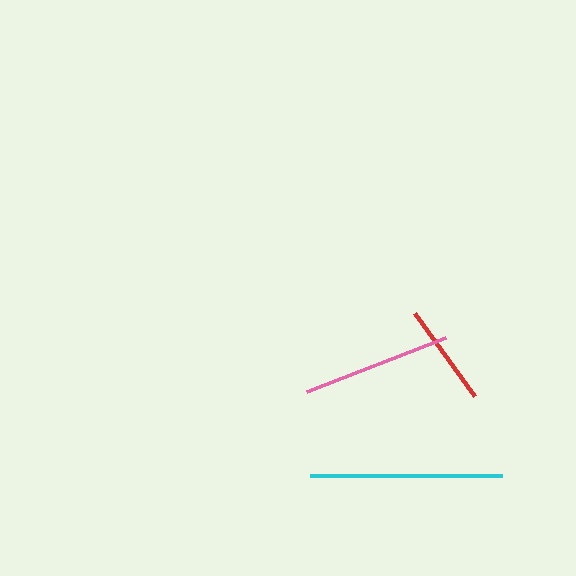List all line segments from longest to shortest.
From longest to shortest: cyan, pink, red.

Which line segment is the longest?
The cyan line is the longest at approximately 192 pixels.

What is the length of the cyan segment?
The cyan segment is approximately 192 pixels long.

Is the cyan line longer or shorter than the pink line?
The cyan line is longer than the pink line.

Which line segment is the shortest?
The red line is the shortest at approximately 102 pixels.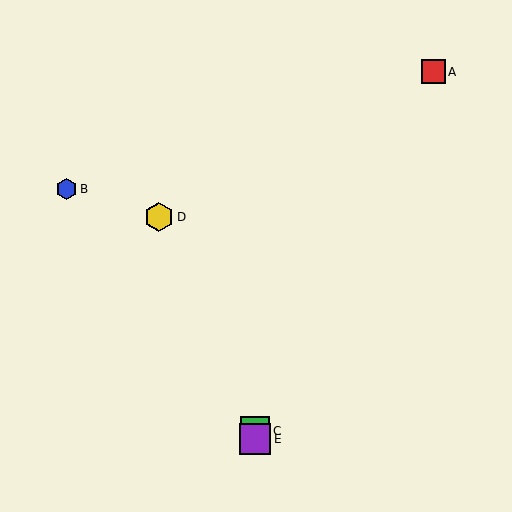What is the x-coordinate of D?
Object D is at x≈159.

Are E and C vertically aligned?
Yes, both are at x≈255.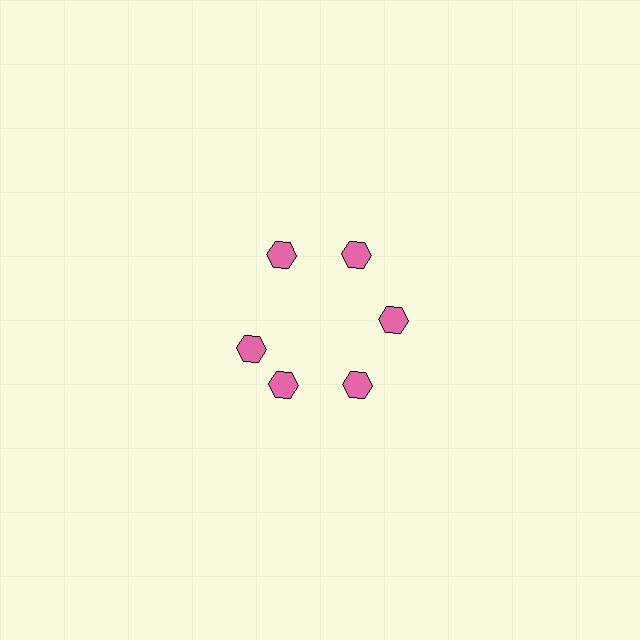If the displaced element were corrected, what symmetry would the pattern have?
It would have 6-fold rotational symmetry — the pattern would map onto itself every 60 degrees.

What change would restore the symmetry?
The symmetry would be restored by rotating it back into even spacing with its neighbors so that all 6 hexagons sit at equal angles and equal distance from the center.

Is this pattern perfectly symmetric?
No. The 6 pink hexagons are arranged in a ring, but one element near the 9 o'clock position is rotated out of alignment along the ring, breaking the 6-fold rotational symmetry.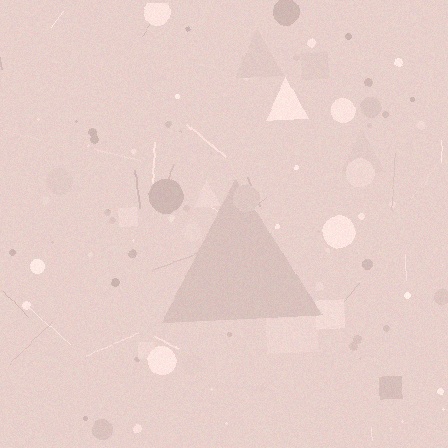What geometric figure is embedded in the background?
A triangle is embedded in the background.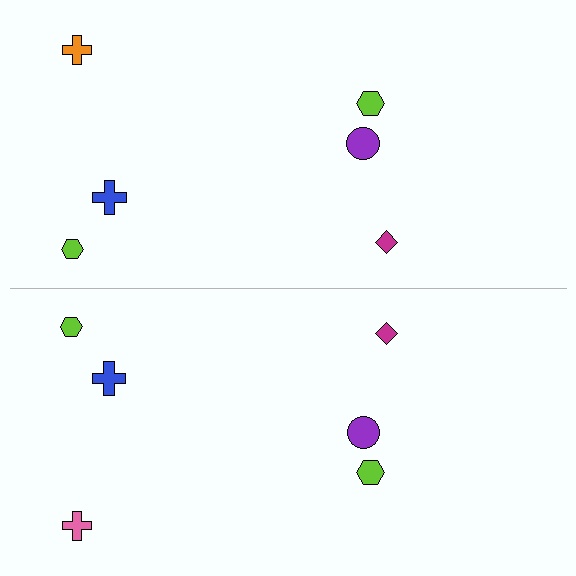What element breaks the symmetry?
The pink cross on the bottom side breaks the symmetry — its mirror counterpart is orange.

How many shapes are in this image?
There are 12 shapes in this image.